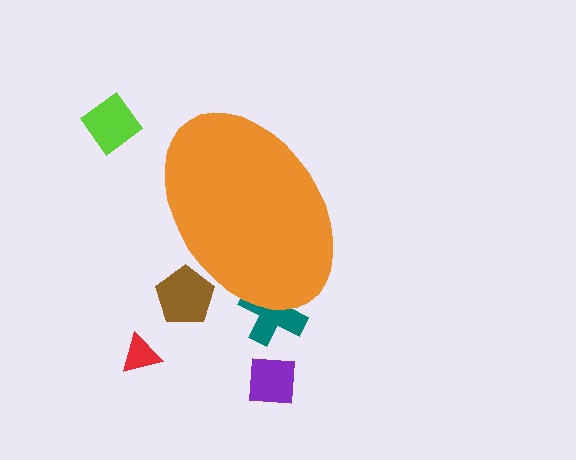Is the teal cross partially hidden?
Yes, the teal cross is partially hidden behind the orange ellipse.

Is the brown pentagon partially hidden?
Yes, the brown pentagon is partially hidden behind the orange ellipse.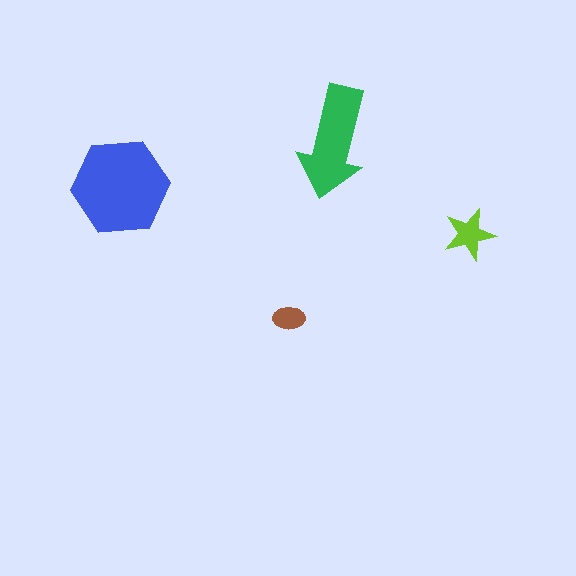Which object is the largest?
The blue hexagon.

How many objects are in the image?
There are 4 objects in the image.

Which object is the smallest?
The brown ellipse.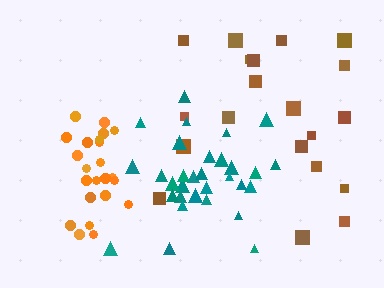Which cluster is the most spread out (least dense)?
Brown.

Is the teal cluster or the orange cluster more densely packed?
Orange.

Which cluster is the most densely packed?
Orange.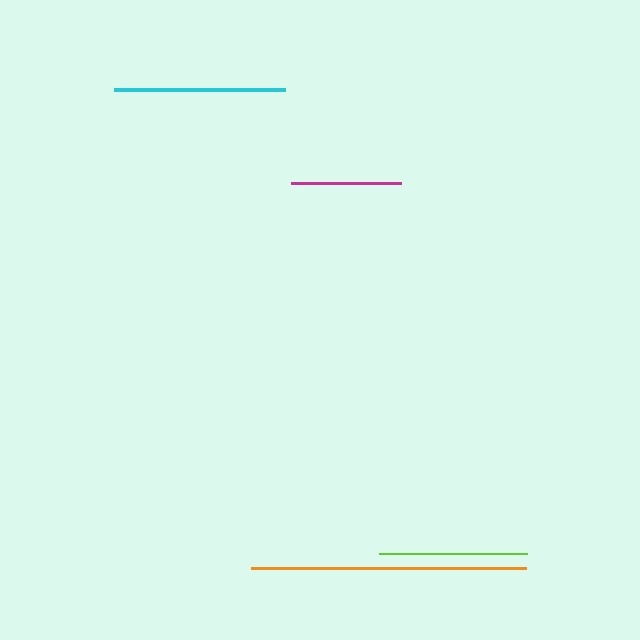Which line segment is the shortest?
The magenta line is the shortest at approximately 111 pixels.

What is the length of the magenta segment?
The magenta segment is approximately 111 pixels long.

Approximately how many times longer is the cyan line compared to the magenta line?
The cyan line is approximately 1.5 times the length of the magenta line.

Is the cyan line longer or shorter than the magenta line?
The cyan line is longer than the magenta line.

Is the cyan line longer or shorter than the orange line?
The orange line is longer than the cyan line.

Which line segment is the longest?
The orange line is the longest at approximately 276 pixels.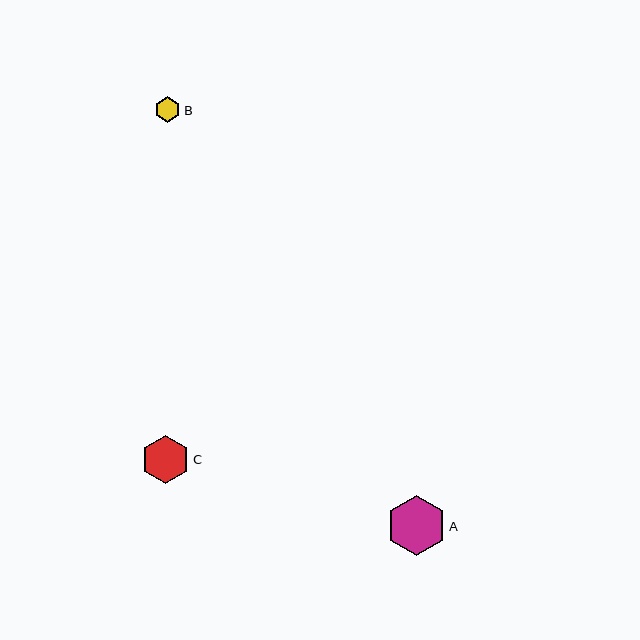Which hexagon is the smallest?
Hexagon B is the smallest with a size of approximately 25 pixels.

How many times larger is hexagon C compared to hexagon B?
Hexagon C is approximately 1.9 times the size of hexagon B.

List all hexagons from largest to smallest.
From largest to smallest: A, C, B.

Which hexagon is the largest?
Hexagon A is the largest with a size of approximately 60 pixels.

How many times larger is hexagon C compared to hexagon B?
Hexagon C is approximately 1.9 times the size of hexagon B.